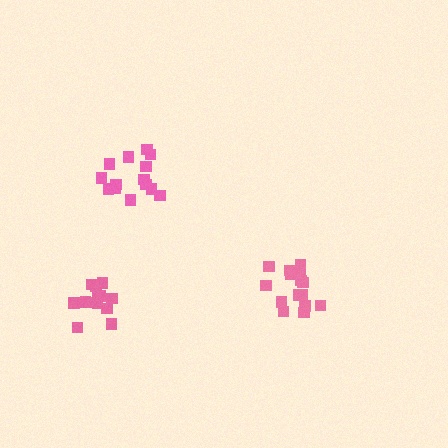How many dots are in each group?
Group 1: 16 dots, Group 2: 13 dots, Group 3: 14 dots (43 total).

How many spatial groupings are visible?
There are 3 spatial groupings.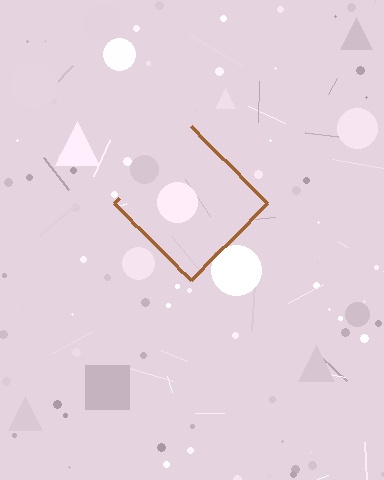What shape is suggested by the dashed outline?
The dashed outline suggests a diamond.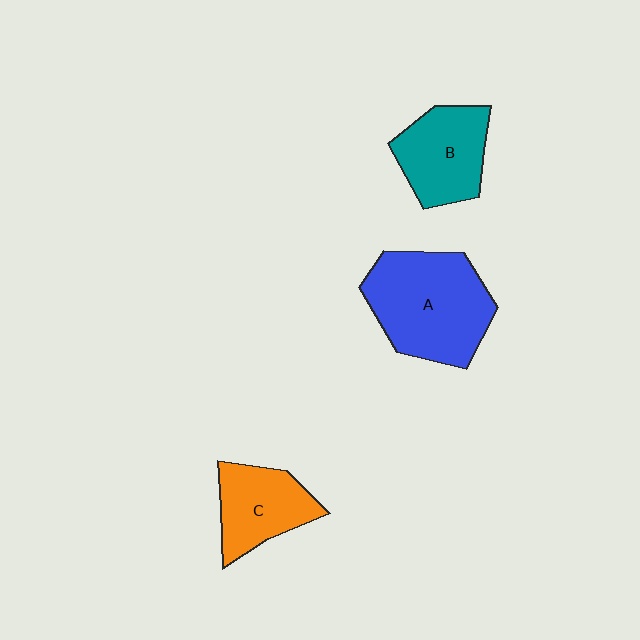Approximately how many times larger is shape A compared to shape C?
Approximately 1.7 times.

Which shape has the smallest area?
Shape C (orange).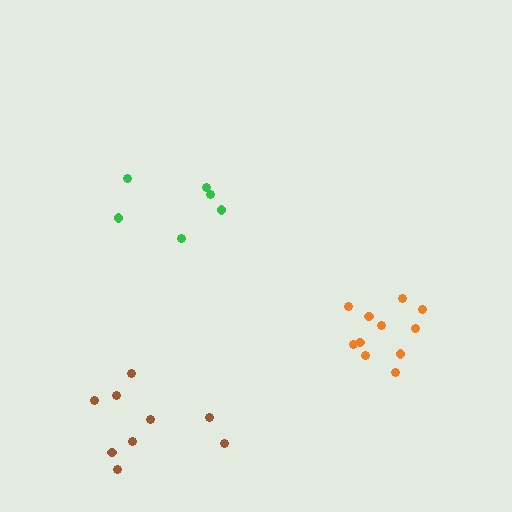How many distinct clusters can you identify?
There are 3 distinct clusters.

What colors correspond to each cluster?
The clusters are colored: green, brown, orange.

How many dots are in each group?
Group 1: 6 dots, Group 2: 9 dots, Group 3: 11 dots (26 total).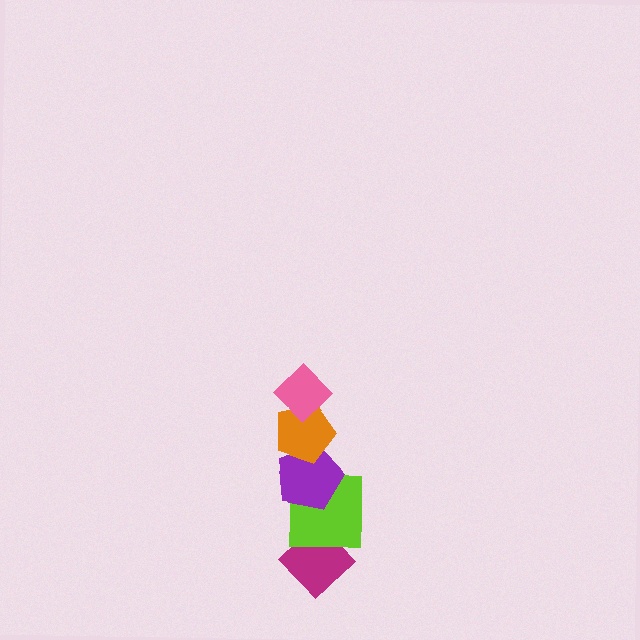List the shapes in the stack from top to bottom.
From top to bottom: the pink diamond, the orange pentagon, the purple pentagon, the lime square, the magenta diamond.